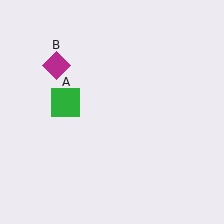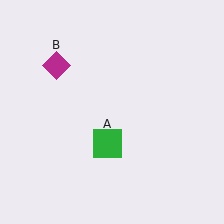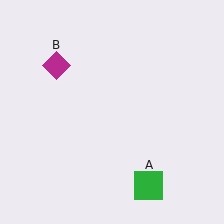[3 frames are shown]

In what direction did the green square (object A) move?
The green square (object A) moved down and to the right.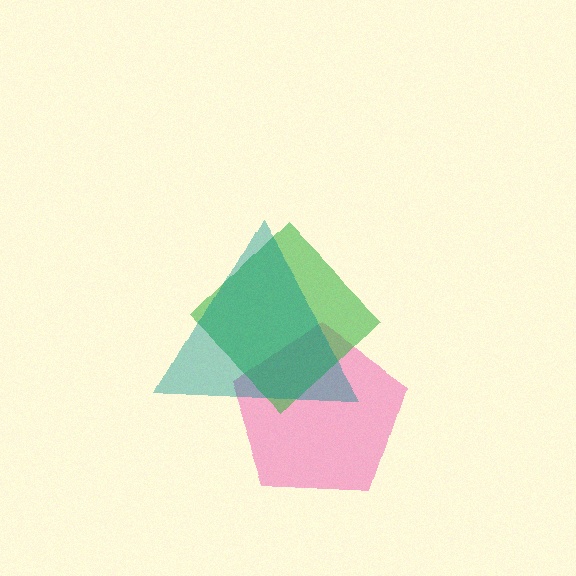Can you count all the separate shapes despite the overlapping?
Yes, there are 3 separate shapes.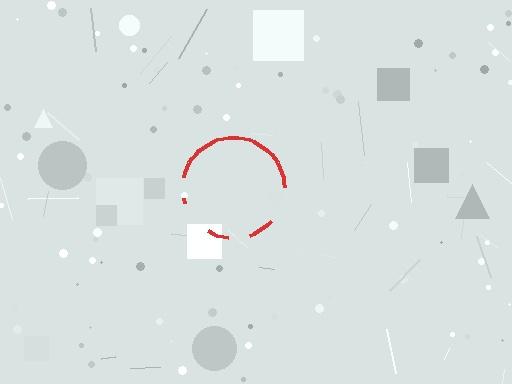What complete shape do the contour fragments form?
The contour fragments form a circle.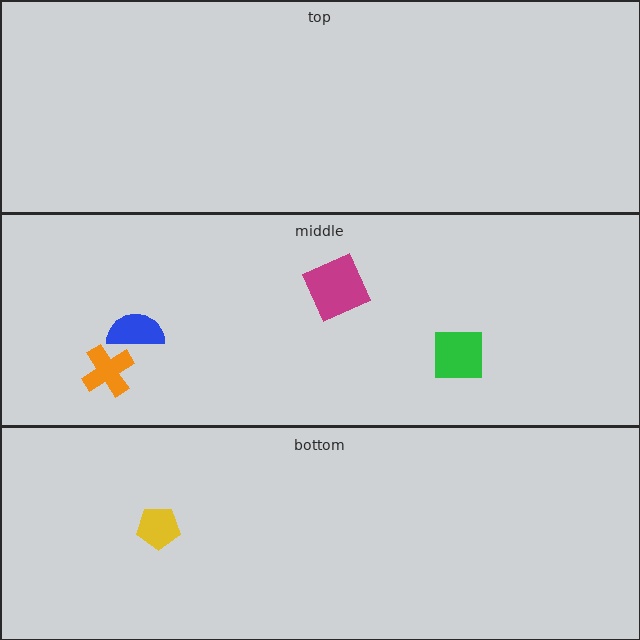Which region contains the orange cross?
The middle region.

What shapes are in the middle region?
The orange cross, the magenta diamond, the green square, the blue semicircle.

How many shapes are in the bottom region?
1.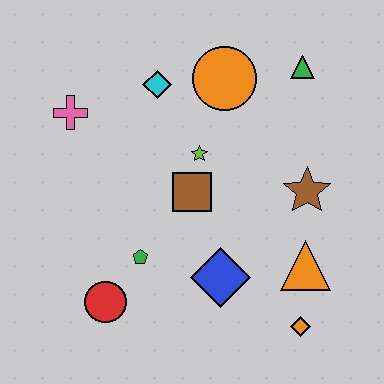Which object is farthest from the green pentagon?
The green triangle is farthest from the green pentagon.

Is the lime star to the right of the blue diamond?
No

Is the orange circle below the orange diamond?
No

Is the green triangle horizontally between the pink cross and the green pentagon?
No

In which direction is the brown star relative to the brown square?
The brown star is to the right of the brown square.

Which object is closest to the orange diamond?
The orange triangle is closest to the orange diamond.